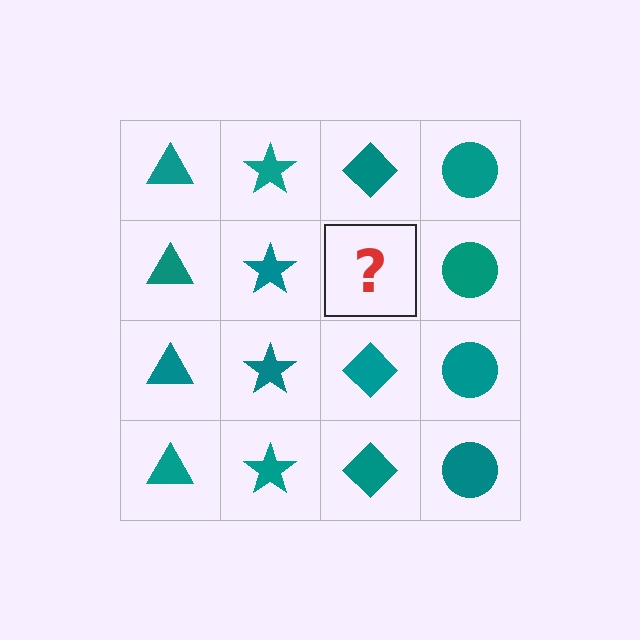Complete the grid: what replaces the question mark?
The question mark should be replaced with a teal diamond.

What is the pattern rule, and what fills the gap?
The rule is that each column has a consistent shape. The gap should be filled with a teal diamond.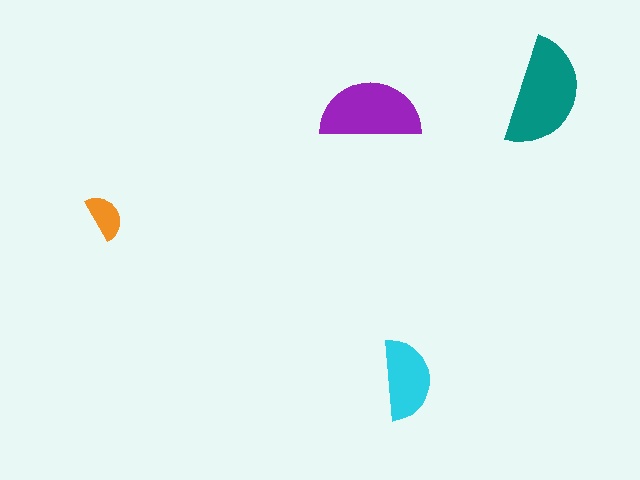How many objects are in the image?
There are 4 objects in the image.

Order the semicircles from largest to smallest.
the teal one, the purple one, the cyan one, the orange one.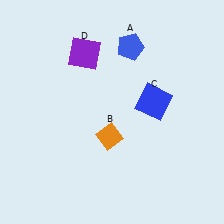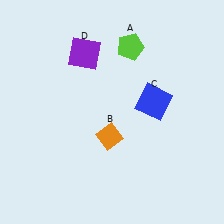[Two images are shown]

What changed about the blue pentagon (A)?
In Image 1, A is blue. In Image 2, it changed to lime.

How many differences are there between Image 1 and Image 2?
There is 1 difference between the two images.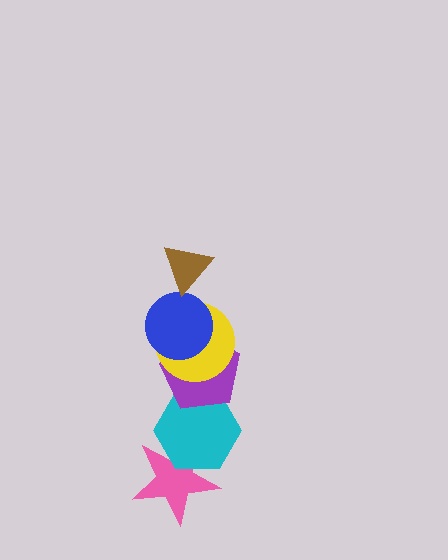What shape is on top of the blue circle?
The brown triangle is on top of the blue circle.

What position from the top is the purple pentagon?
The purple pentagon is 4th from the top.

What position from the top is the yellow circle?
The yellow circle is 3rd from the top.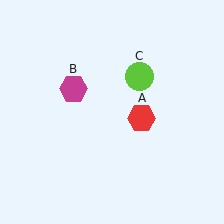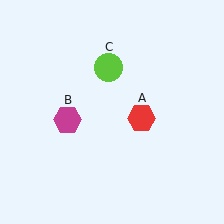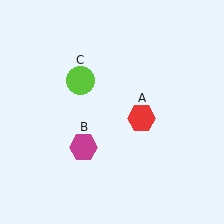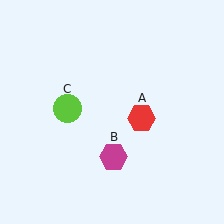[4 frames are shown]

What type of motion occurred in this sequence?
The magenta hexagon (object B), lime circle (object C) rotated counterclockwise around the center of the scene.